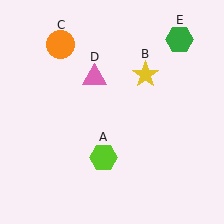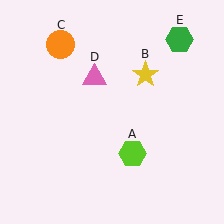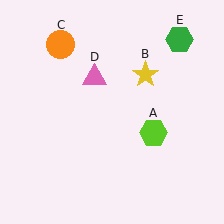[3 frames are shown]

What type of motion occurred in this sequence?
The lime hexagon (object A) rotated counterclockwise around the center of the scene.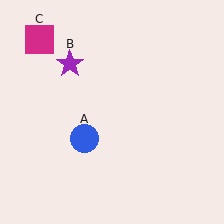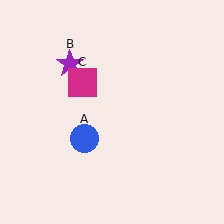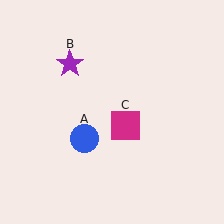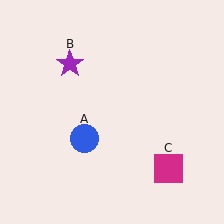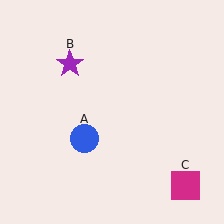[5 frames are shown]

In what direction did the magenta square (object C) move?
The magenta square (object C) moved down and to the right.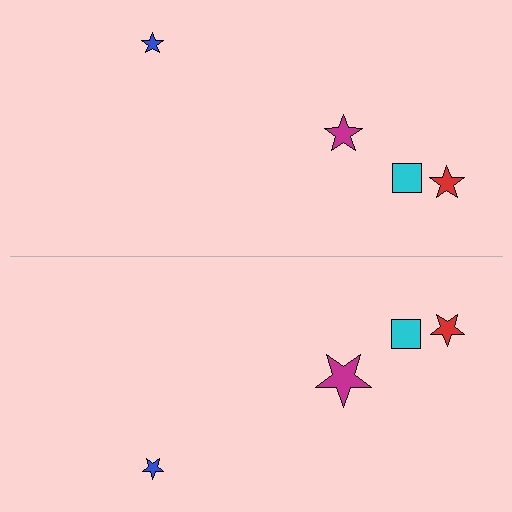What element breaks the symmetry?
The magenta star on the bottom side has a different size than its mirror counterpart.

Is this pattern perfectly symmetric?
No, the pattern is not perfectly symmetric. The magenta star on the bottom side has a different size than its mirror counterpart.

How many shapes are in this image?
There are 8 shapes in this image.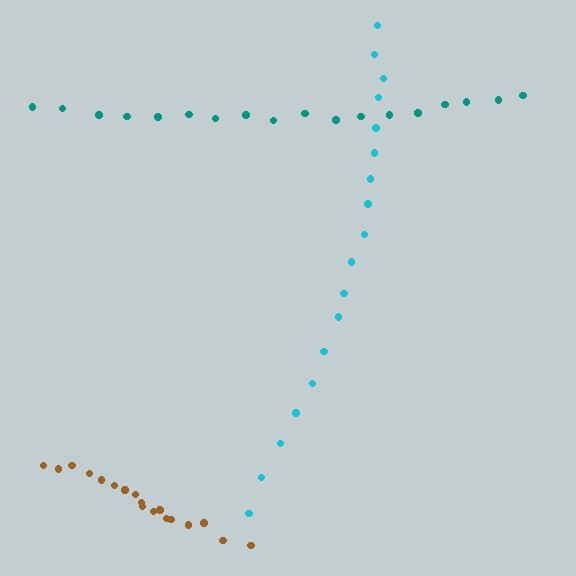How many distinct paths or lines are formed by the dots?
There are 3 distinct paths.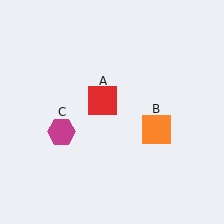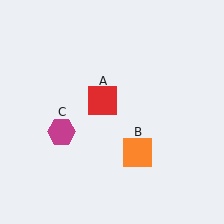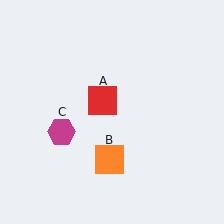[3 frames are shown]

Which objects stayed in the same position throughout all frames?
Red square (object A) and magenta hexagon (object C) remained stationary.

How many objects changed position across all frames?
1 object changed position: orange square (object B).